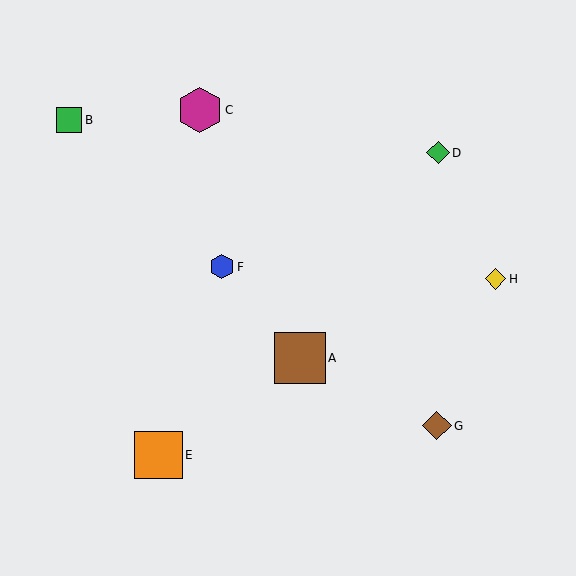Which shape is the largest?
The brown square (labeled A) is the largest.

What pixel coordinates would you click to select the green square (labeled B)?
Click at (69, 120) to select the green square B.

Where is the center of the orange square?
The center of the orange square is at (159, 455).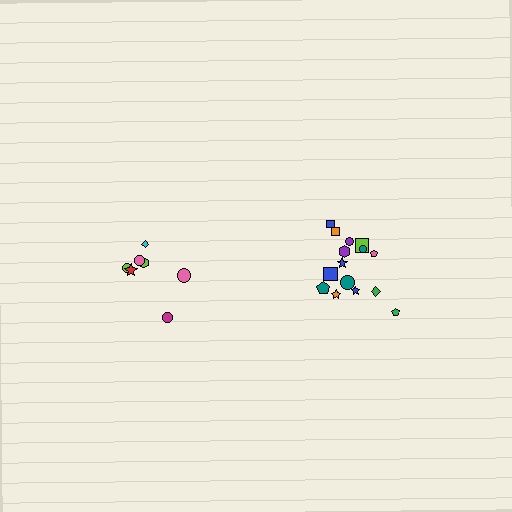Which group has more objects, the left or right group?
The right group.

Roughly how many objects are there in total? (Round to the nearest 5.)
Roughly 20 objects in total.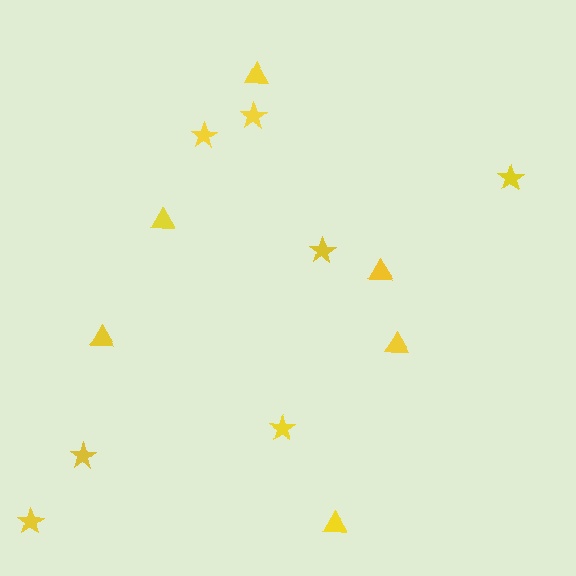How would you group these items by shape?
There are 2 groups: one group of triangles (6) and one group of stars (7).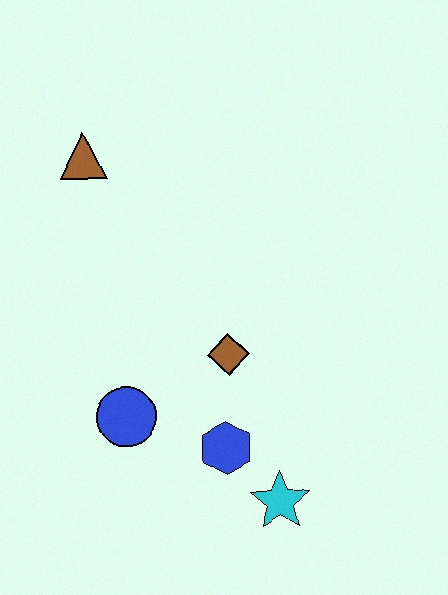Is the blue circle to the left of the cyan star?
Yes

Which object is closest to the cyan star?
The blue hexagon is closest to the cyan star.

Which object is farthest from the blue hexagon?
The brown triangle is farthest from the blue hexagon.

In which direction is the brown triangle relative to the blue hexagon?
The brown triangle is above the blue hexagon.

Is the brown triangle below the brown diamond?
No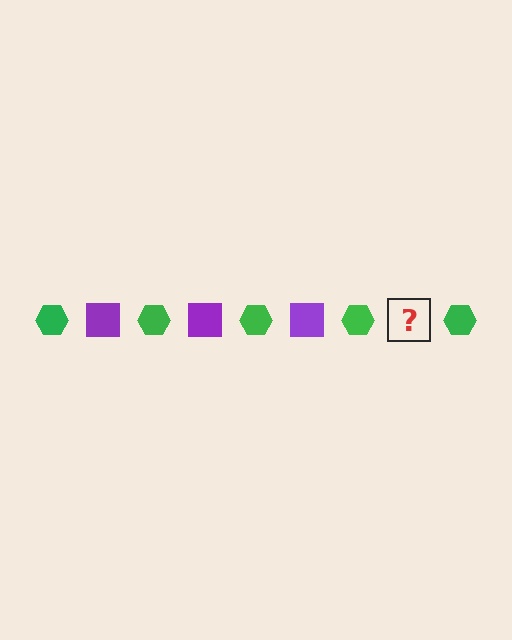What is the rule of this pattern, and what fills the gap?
The rule is that the pattern alternates between green hexagon and purple square. The gap should be filled with a purple square.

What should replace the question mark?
The question mark should be replaced with a purple square.